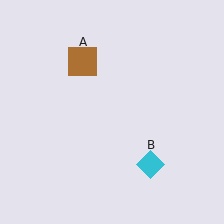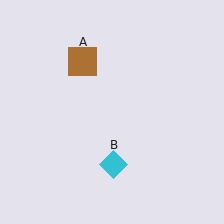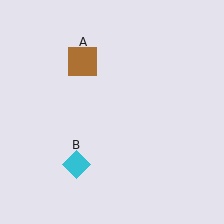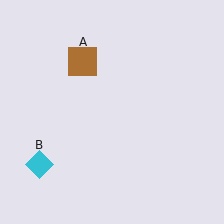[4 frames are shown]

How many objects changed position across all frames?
1 object changed position: cyan diamond (object B).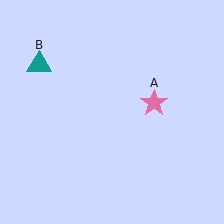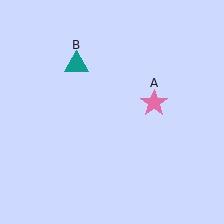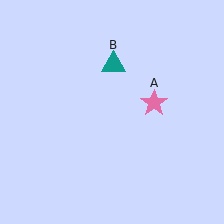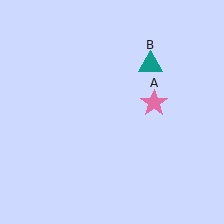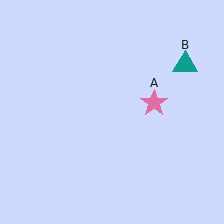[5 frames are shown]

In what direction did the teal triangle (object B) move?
The teal triangle (object B) moved right.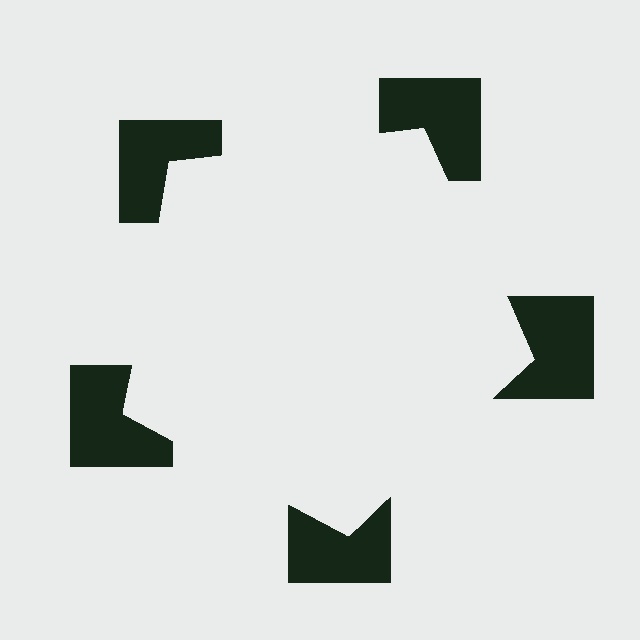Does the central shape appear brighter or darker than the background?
It typically appears slightly brighter than the background, even though no actual brightness change is drawn.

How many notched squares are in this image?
There are 5 — one at each vertex of the illusory pentagon.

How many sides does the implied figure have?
5 sides.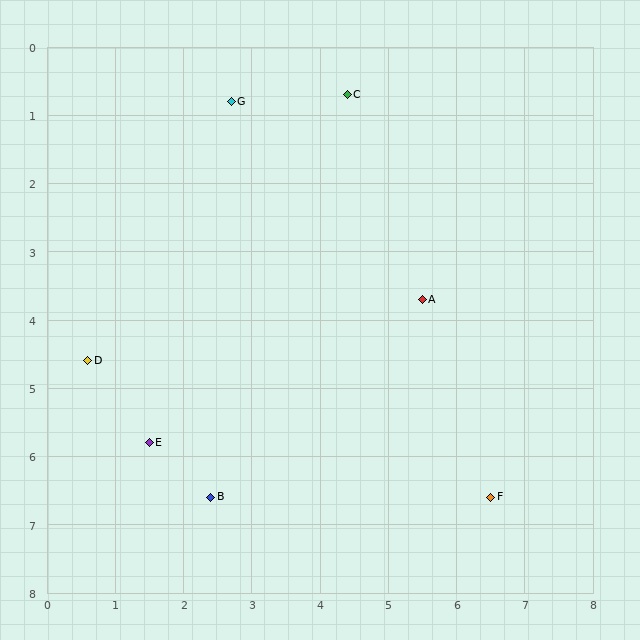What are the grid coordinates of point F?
Point F is at approximately (6.5, 6.6).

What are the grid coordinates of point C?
Point C is at approximately (4.4, 0.7).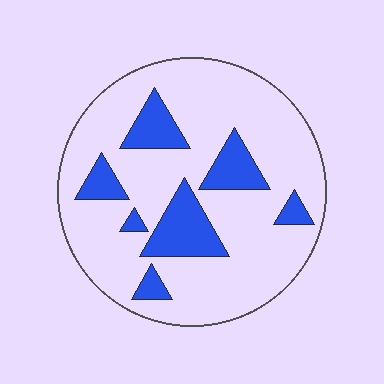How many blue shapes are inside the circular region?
7.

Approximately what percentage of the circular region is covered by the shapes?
Approximately 20%.